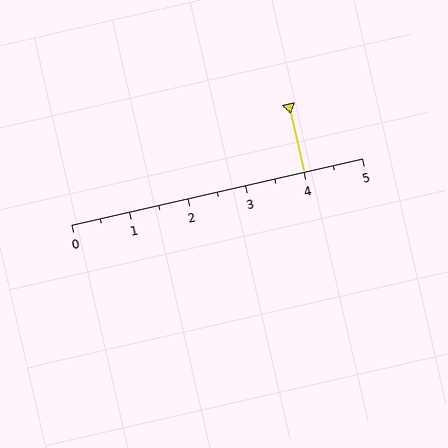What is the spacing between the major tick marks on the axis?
The major ticks are spaced 1 apart.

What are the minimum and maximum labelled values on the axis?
The axis runs from 0 to 5.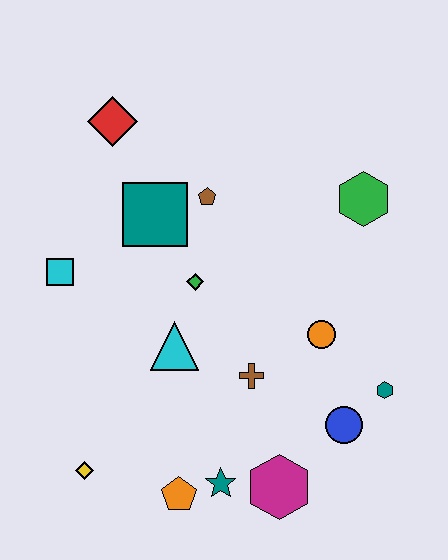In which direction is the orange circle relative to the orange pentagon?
The orange circle is above the orange pentagon.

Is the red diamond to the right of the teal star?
No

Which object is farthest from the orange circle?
The red diamond is farthest from the orange circle.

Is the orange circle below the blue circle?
No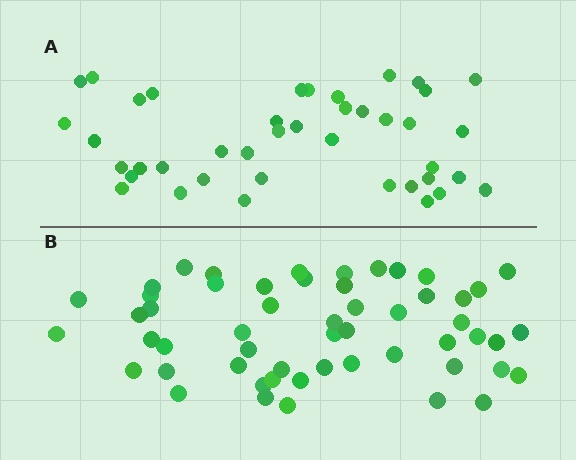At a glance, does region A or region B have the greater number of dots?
Region B (the bottom region) has more dots.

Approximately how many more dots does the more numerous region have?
Region B has approximately 15 more dots than region A.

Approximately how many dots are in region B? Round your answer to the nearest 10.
About 50 dots. (The exact count is 54, which rounds to 50.)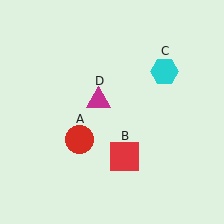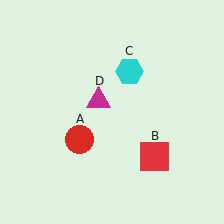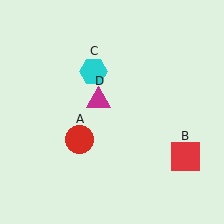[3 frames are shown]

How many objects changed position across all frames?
2 objects changed position: red square (object B), cyan hexagon (object C).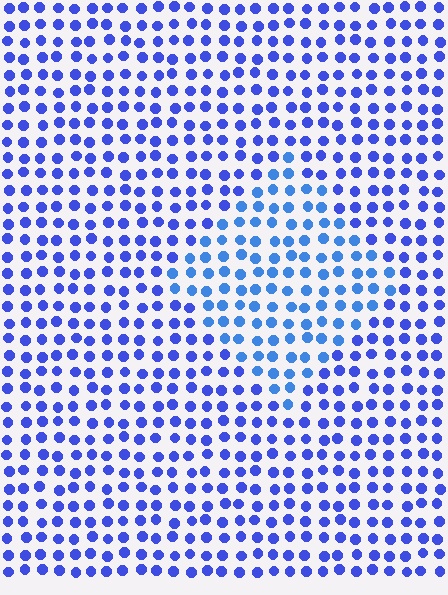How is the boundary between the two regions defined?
The boundary is defined purely by a slight shift in hue (about 21 degrees). Spacing, size, and orientation are identical on both sides.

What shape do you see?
I see a diamond.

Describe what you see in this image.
The image is filled with small blue elements in a uniform arrangement. A diamond-shaped region is visible where the elements are tinted to a slightly different hue, forming a subtle color boundary.